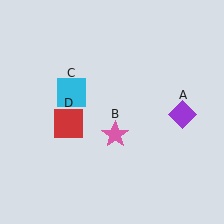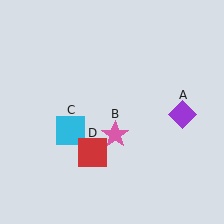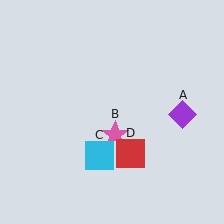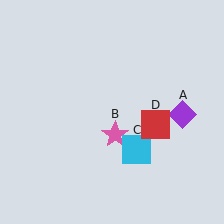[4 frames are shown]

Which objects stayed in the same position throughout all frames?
Purple diamond (object A) and pink star (object B) remained stationary.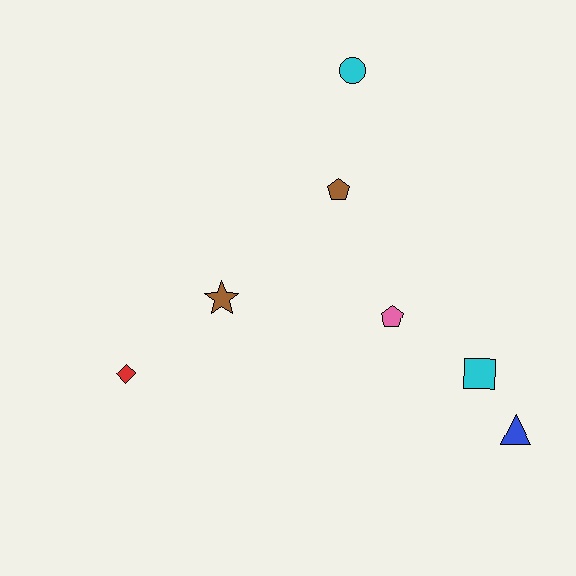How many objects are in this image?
There are 7 objects.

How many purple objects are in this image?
There are no purple objects.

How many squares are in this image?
There is 1 square.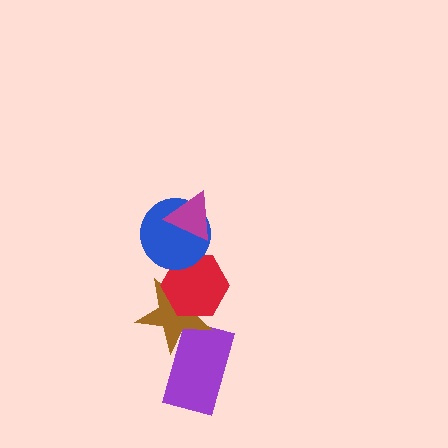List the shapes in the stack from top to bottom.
From top to bottom: the magenta triangle, the blue circle, the red hexagon, the brown star, the purple rectangle.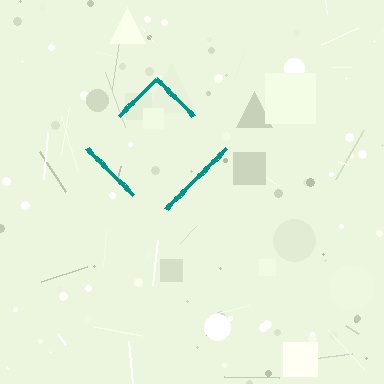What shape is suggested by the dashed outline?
The dashed outline suggests a diamond.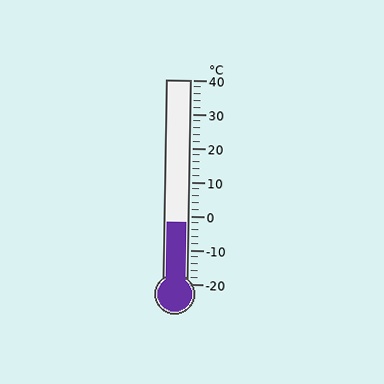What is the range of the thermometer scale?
The thermometer scale ranges from -20°C to 40°C.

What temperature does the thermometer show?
The thermometer shows approximately -2°C.